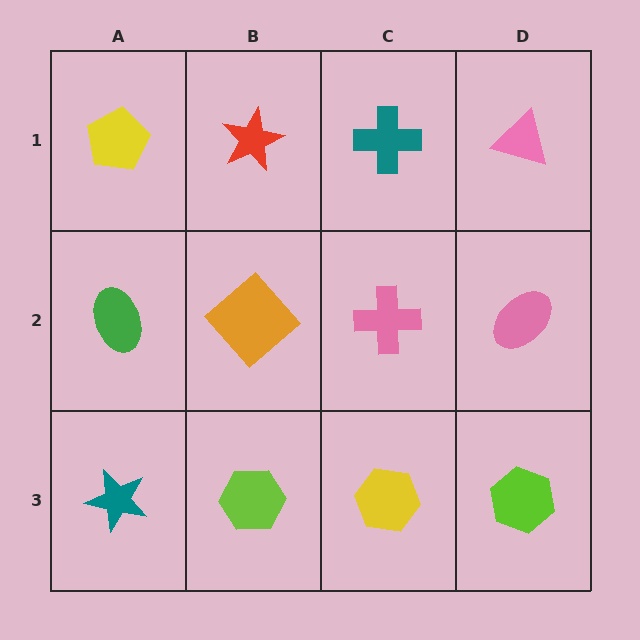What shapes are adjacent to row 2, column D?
A pink triangle (row 1, column D), a lime hexagon (row 3, column D), a pink cross (row 2, column C).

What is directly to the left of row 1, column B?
A yellow pentagon.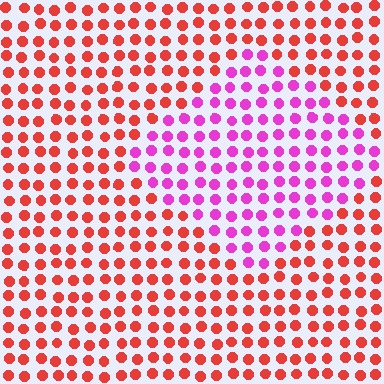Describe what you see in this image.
The image is filled with small red elements in a uniform arrangement. A diamond-shaped region is visible where the elements are tinted to a slightly different hue, forming a subtle color boundary.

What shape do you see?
I see a diamond.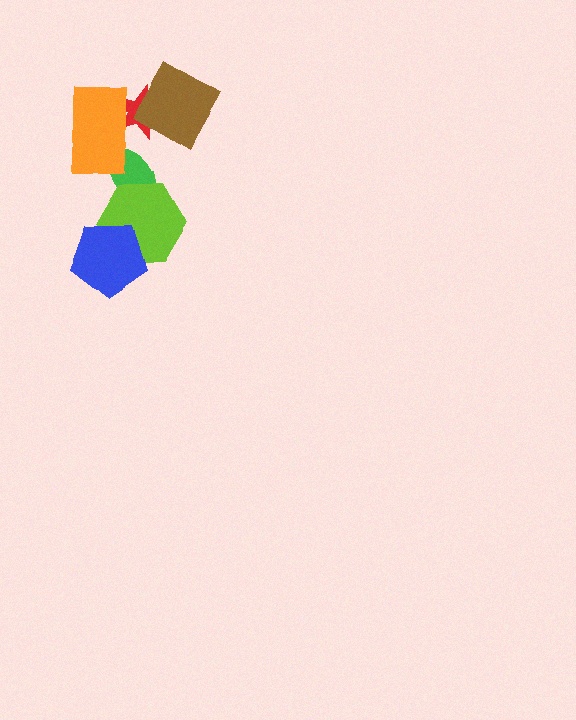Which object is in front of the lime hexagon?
The blue pentagon is in front of the lime hexagon.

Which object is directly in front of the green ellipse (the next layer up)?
The lime hexagon is directly in front of the green ellipse.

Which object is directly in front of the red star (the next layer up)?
The orange rectangle is directly in front of the red star.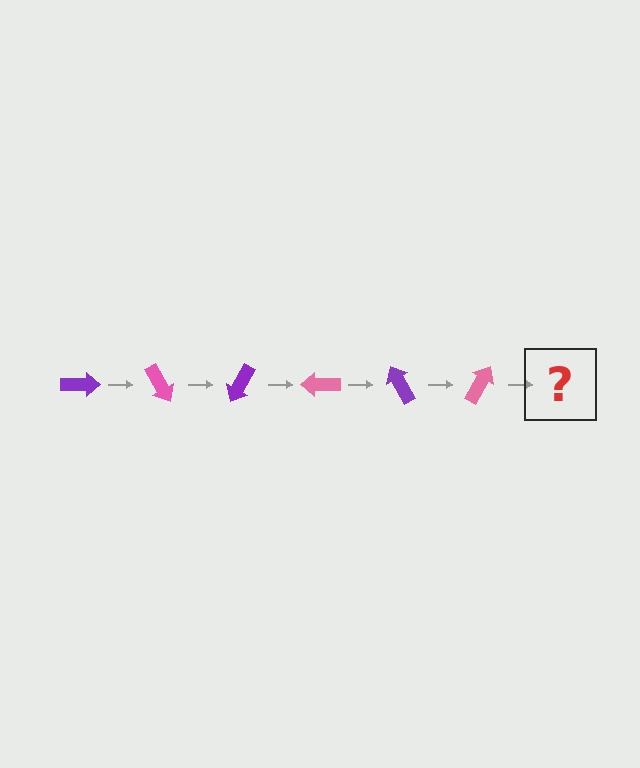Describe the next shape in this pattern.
It should be a purple arrow, rotated 360 degrees from the start.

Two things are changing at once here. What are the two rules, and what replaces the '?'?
The two rules are that it rotates 60 degrees each step and the color cycles through purple and pink. The '?' should be a purple arrow, rotated 360 degrees from the start.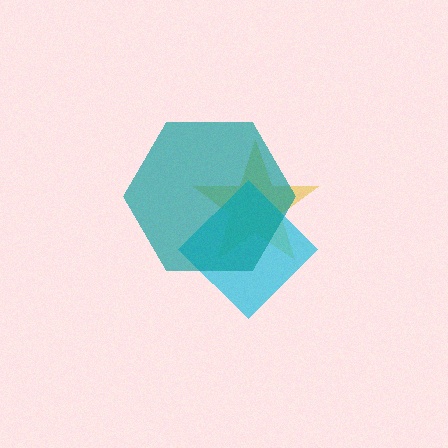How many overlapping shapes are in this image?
There are 3 overlapping shapes in the image.